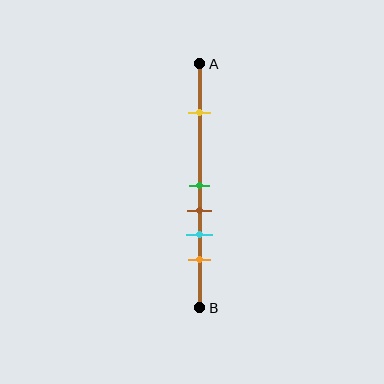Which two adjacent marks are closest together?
The green and brown marks are the closest adjacent pair.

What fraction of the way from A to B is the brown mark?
The brown mark is approximately 60% (0.6) of the way from A to B.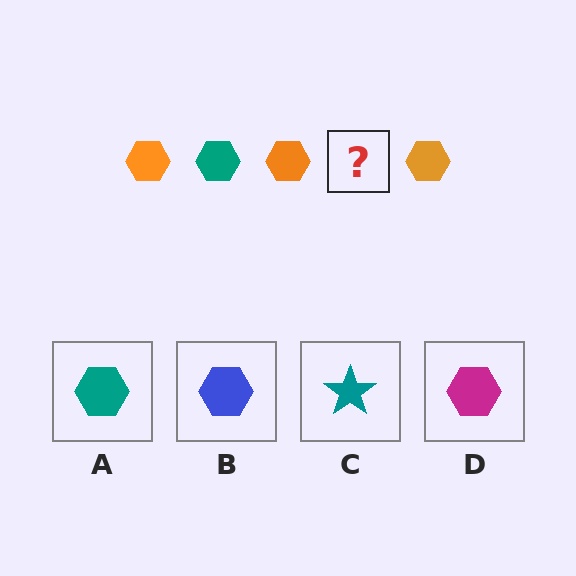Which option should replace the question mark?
Option A.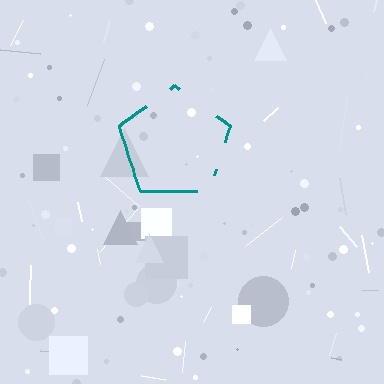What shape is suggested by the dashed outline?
The dashed outline suggests a pentagon.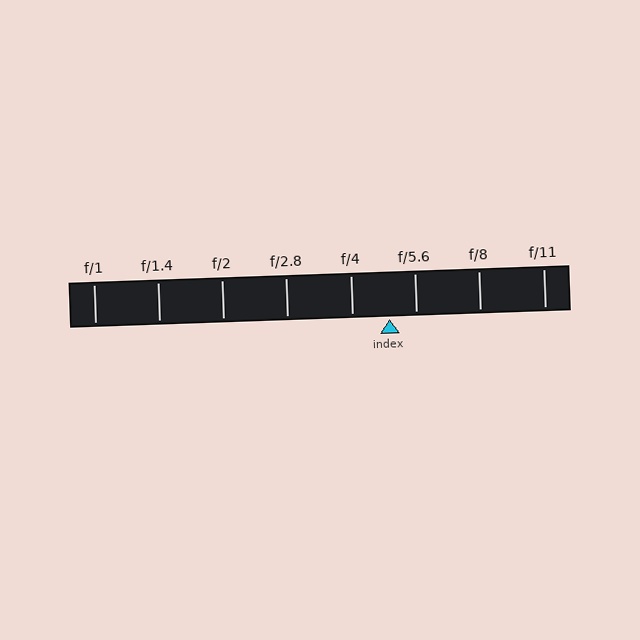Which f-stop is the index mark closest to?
The index mark is closest to f/5.6.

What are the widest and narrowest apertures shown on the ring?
The widest aperture shown is f/1 and the narrowest is f/11.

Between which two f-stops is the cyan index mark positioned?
The index mark is between f/4 and f/5.6.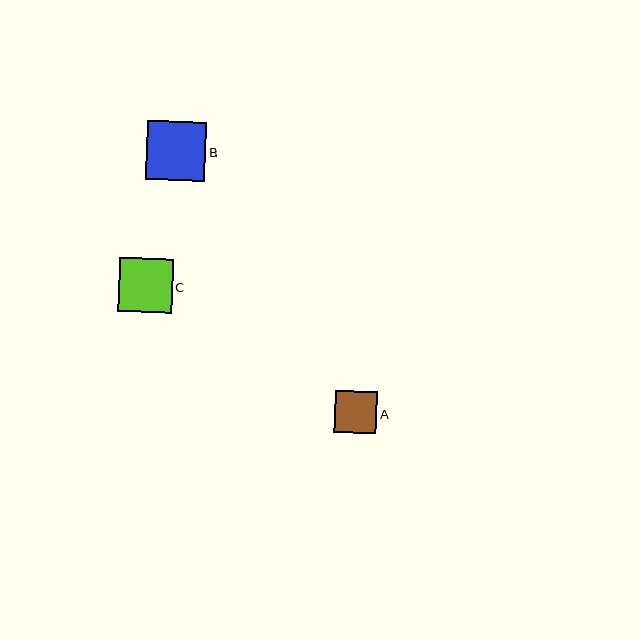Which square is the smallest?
Square A is the smallest with a size of approximately 42 pixels.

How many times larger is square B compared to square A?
Square B is approximately 1.4 times the size of square A.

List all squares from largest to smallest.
From largest to smallest: B, C, A.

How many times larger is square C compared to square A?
Square C is approximately 1.3 times the size of square A.